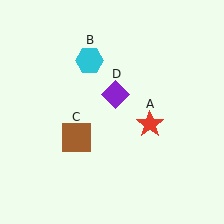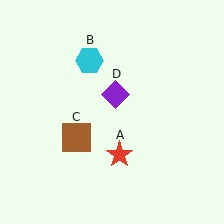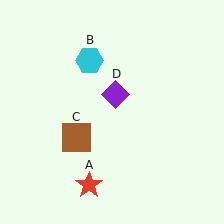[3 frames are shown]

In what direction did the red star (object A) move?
The red star (object A) moved down and to the left.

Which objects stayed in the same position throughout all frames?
Cyan hexagon (object B) and brown square (object C) and purple diamond (object D) remained stationary.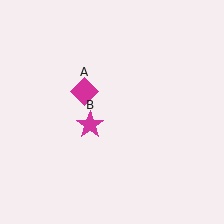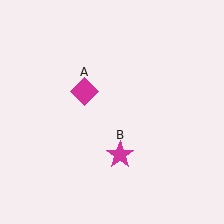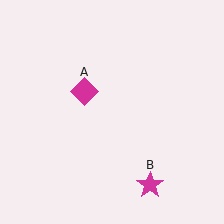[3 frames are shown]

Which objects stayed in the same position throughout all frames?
Magenta diamond (object A) remained stationary.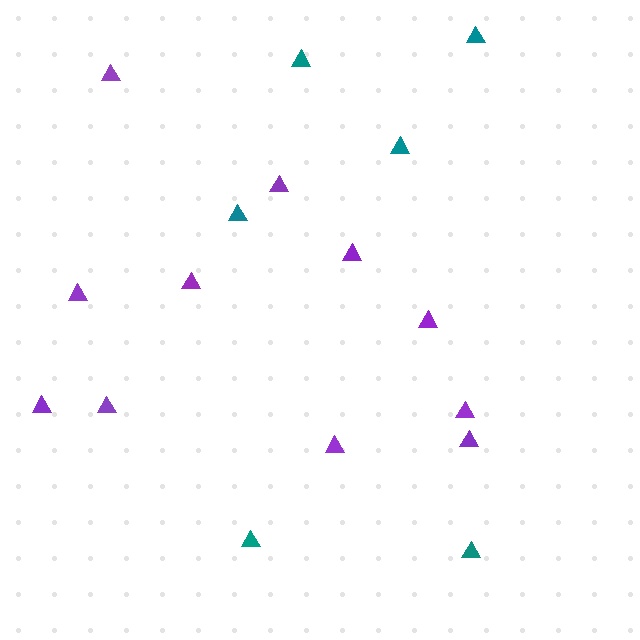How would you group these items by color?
There are 2 groups: one group of purple triangles (11) and one group of teal triangles (6).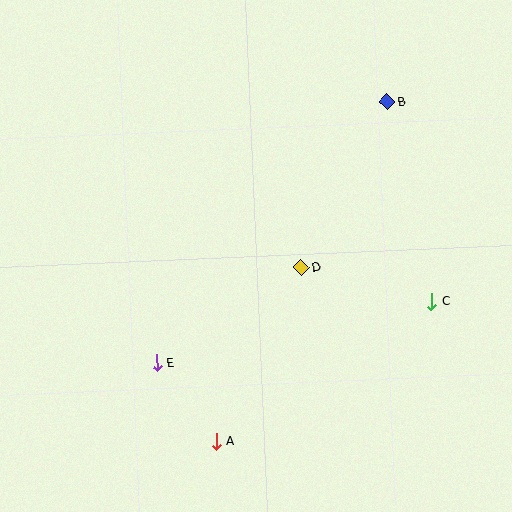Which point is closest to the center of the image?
Point D at (301, 268) is closest to the center.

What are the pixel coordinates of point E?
Point E is at (157, 363).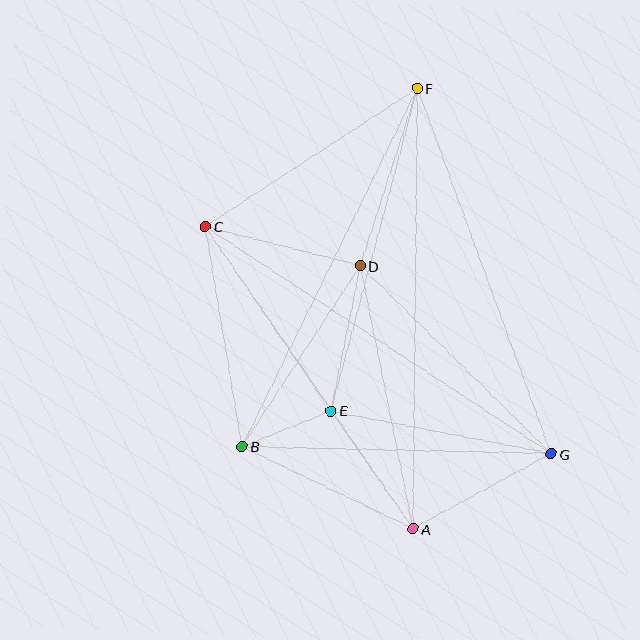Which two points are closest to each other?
Points B and E are closest to each other.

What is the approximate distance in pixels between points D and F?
The distance between D and F is approximately 186 pixels.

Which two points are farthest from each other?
Points A and F are farthest from each other.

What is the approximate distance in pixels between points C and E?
The distance between C and E is approximately 224 pixels.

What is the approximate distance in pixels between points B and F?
The distance between B and F is approximately 399 pixels.